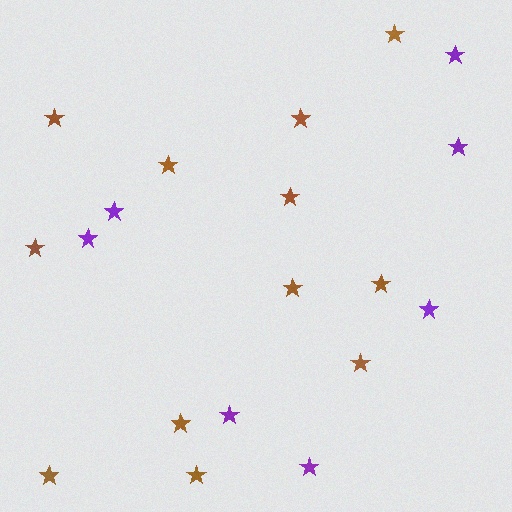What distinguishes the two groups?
There are 2 groups: one group of purple stars (7) and one group of brown stars (12).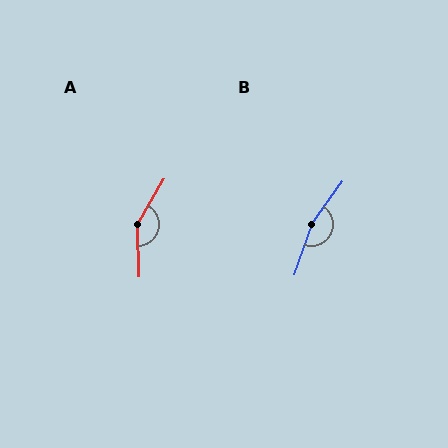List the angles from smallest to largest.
A (148°), B (164°).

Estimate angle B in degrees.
Approximately 164 degrees.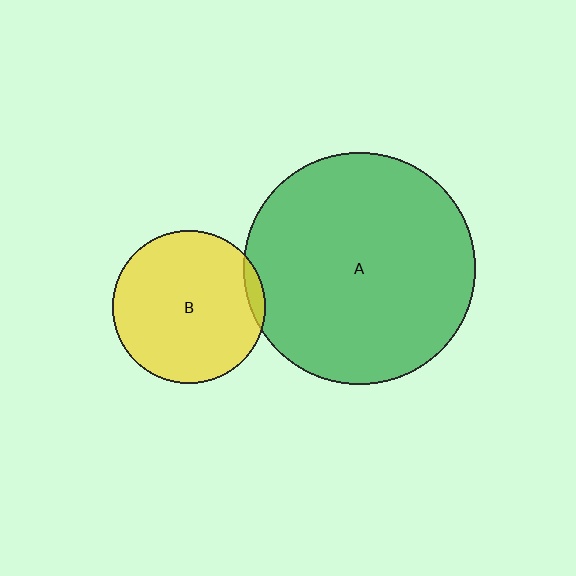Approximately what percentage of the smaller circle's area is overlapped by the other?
Approximately 5%.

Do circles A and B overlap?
Yes.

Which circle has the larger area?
Circle A (green).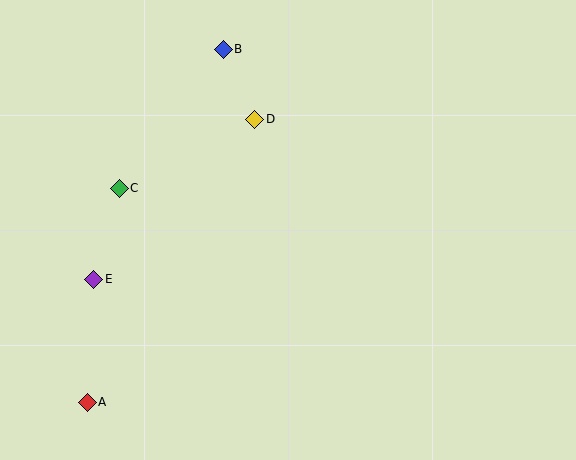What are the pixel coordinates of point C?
Point C is at (119, 188).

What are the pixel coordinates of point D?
Point D is at (255, 119).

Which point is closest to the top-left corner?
Point C is closest to the top-left corner.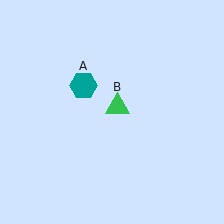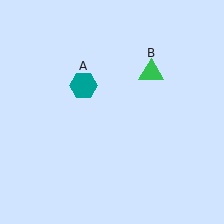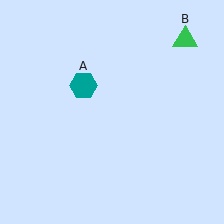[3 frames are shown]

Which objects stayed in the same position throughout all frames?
Teal hexagon (object A) remained stationary.